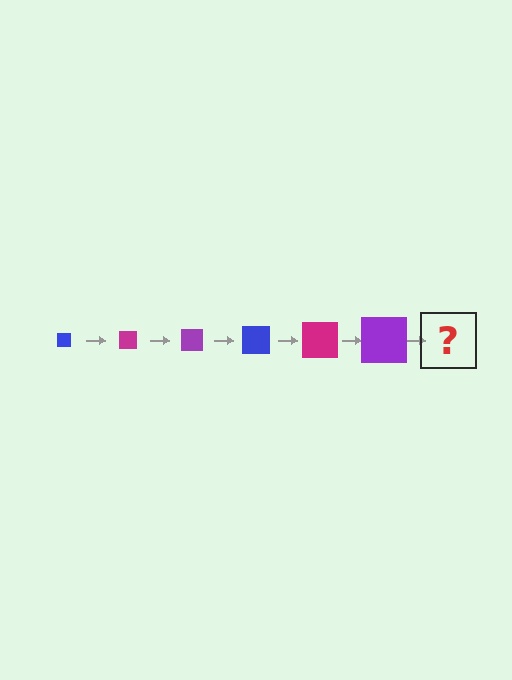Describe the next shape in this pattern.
It should be a blue square, larger than the previous one.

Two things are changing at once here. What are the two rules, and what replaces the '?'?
The two rules are that the square grows larger each step and the color cycles through blue, magenta, and purple. The '?' should be a blue square, larger than the previous one.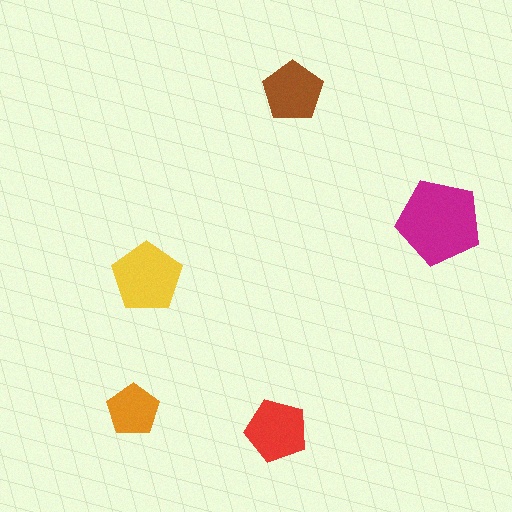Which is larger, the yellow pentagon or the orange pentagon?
The yellow one.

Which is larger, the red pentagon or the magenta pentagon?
The magenta one.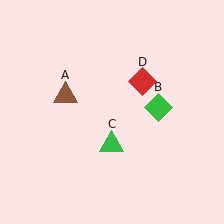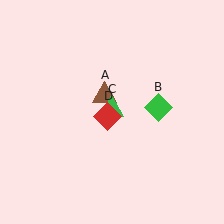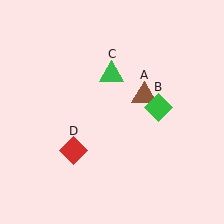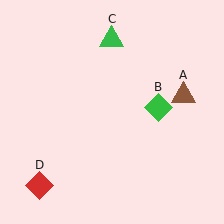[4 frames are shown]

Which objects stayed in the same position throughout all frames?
Green diamond (object B) remained stationary.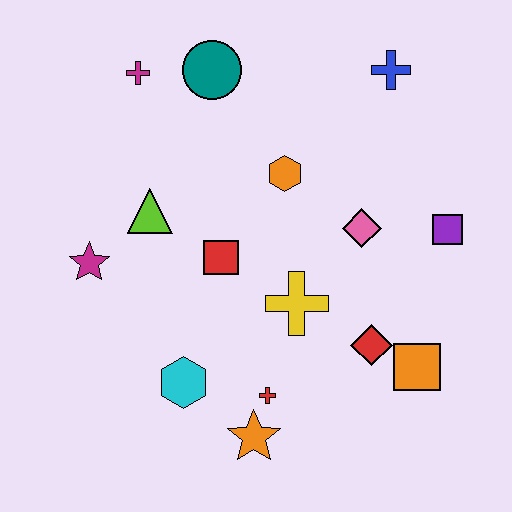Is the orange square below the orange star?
No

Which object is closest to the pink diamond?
The purple square is closest to the pink diamond.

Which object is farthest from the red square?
The blue cross is farthest from the red square.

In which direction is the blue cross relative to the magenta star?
The blue cross is to the right of the magenta star.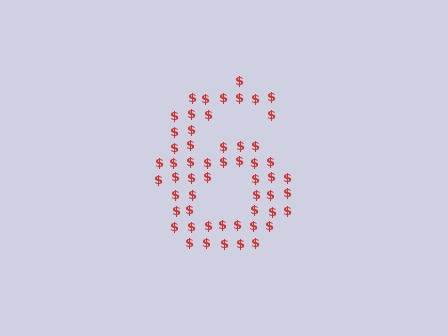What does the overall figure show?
The overall figure shows the digit 6.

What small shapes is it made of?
It is made of small dollar signs.